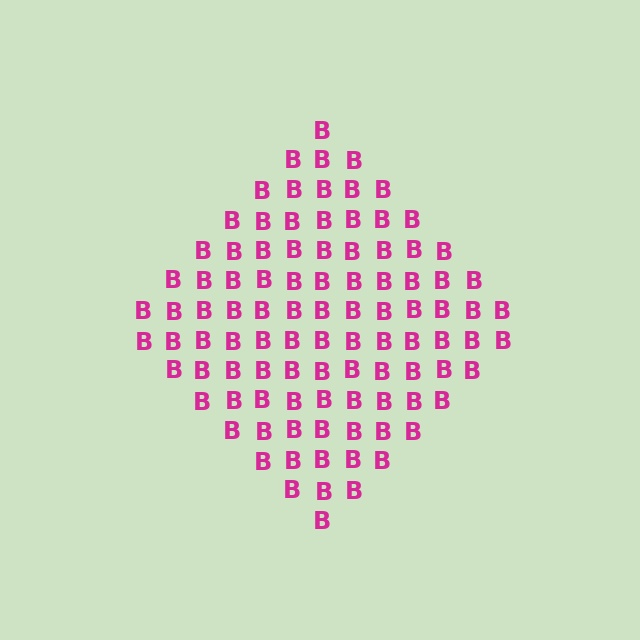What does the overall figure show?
The overall figure shows a diamond.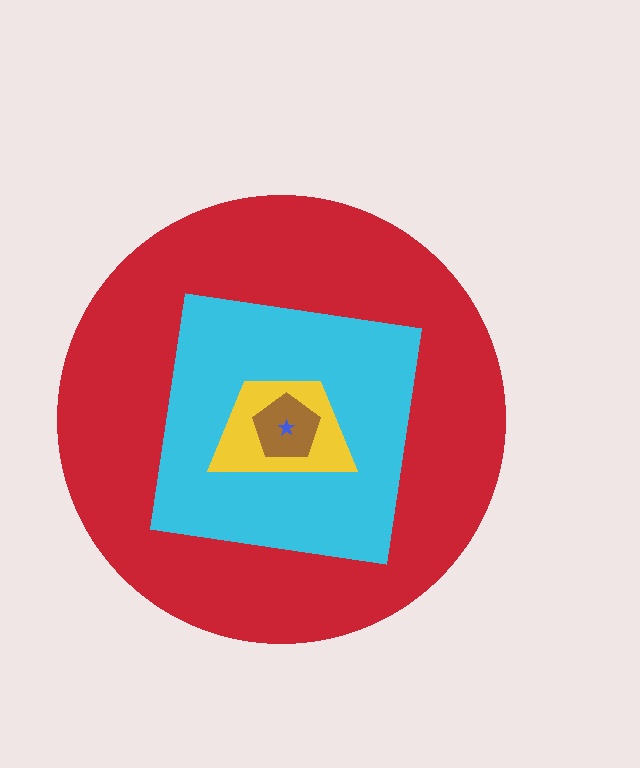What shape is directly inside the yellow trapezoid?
The brown pentagon.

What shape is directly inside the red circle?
The cyan square.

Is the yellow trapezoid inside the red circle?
Yes.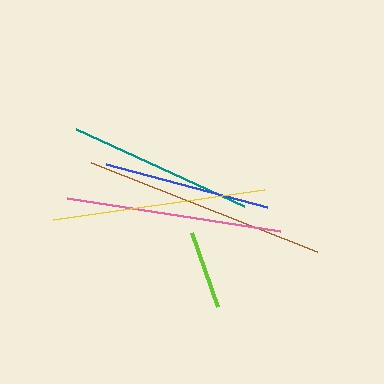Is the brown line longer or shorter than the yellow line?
The brown line is longer than the yellow line.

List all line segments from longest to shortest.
From longest to shortest: brown, pink, yellow, teal, blue, lime.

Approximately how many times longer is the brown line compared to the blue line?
The brown line is approximately 1.5 times the length of the blue line.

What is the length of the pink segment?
The pink segment is approximately 215 pixels long.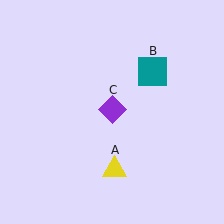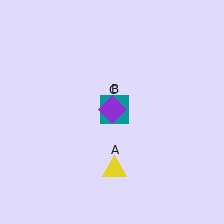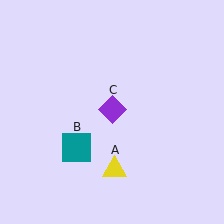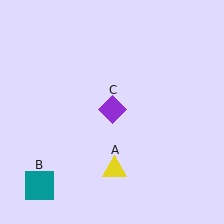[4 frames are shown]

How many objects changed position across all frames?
1 object changed position: teal square (object B).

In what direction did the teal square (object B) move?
The teal square (object B) moved down and to the left.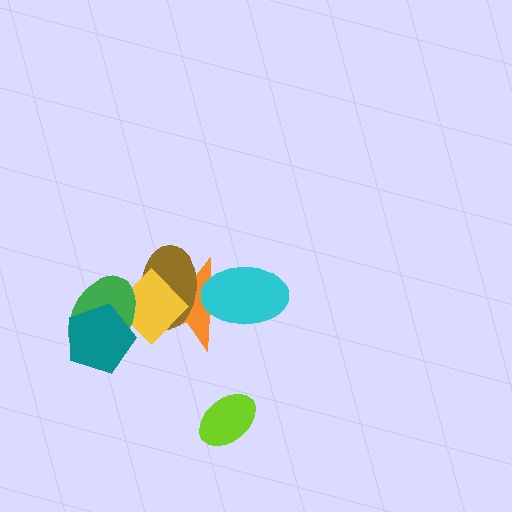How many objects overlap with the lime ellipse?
0 objects overlap with the lime ellipse.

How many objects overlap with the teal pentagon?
2 objects overlap with the teal pentagon.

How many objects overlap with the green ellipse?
3 objects overlap with the green ellipse.